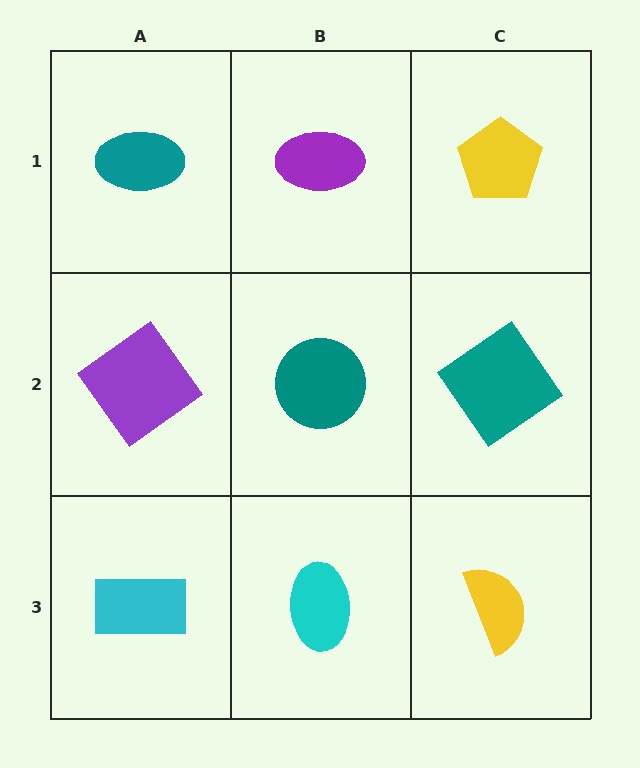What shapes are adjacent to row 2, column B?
A purple ellipse (row 1, column B), a cyan ellipse (row 3, column B), a purple diamond (row 2, column A), a teal diamond (row 2, column C).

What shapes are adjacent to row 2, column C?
A yellow pentagon (row 1, column C), a yellow semicircle (row 3, column C), a teal circle (row 2, column B).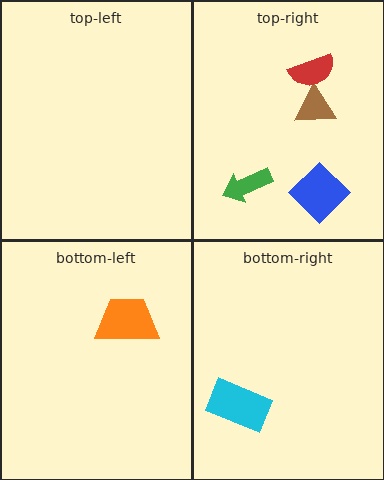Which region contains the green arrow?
The top-right region.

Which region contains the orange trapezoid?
The bottom-left region.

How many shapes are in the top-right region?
4.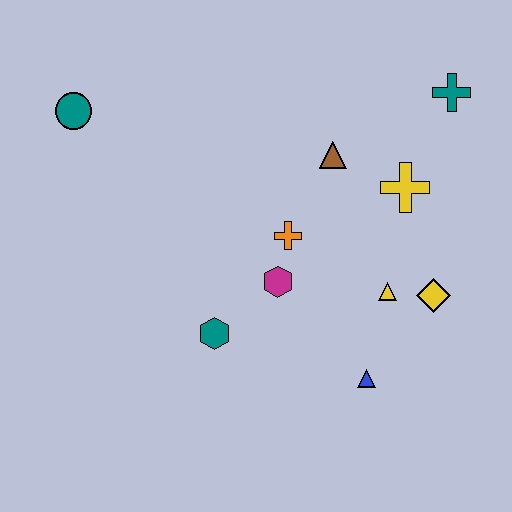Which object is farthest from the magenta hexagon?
The teal circle is farthest from the magenta hexagon.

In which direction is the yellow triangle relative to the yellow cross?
The yellow triangle is below the yellow cross.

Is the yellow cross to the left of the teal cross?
Yes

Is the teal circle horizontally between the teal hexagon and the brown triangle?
No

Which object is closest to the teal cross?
The yellow cross is closest to the teal cross.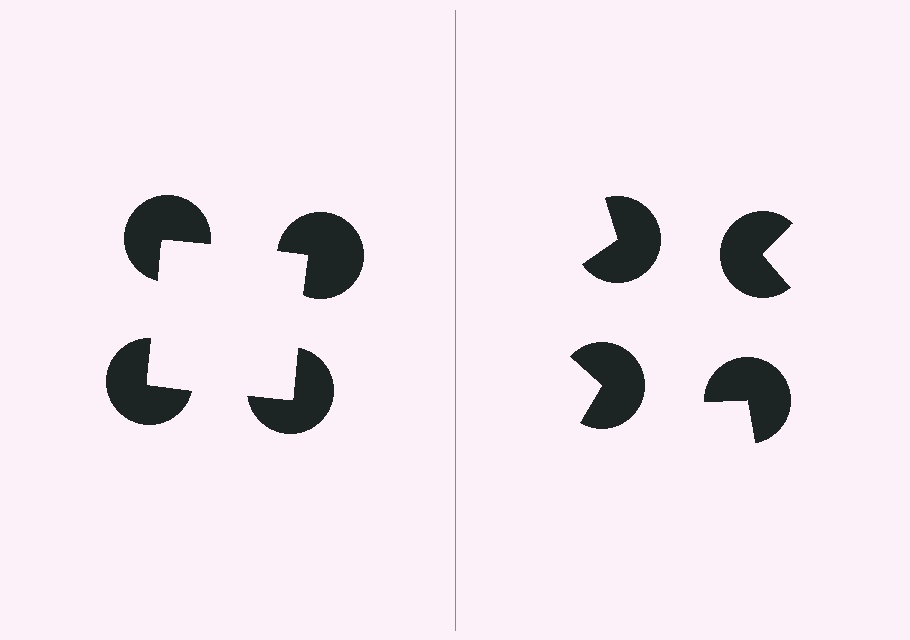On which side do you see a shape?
An illusory square appears on the left side. On the right side the wedge cuts are rotated, so no coherent shape forms.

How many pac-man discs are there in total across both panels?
8 — 4 on each side.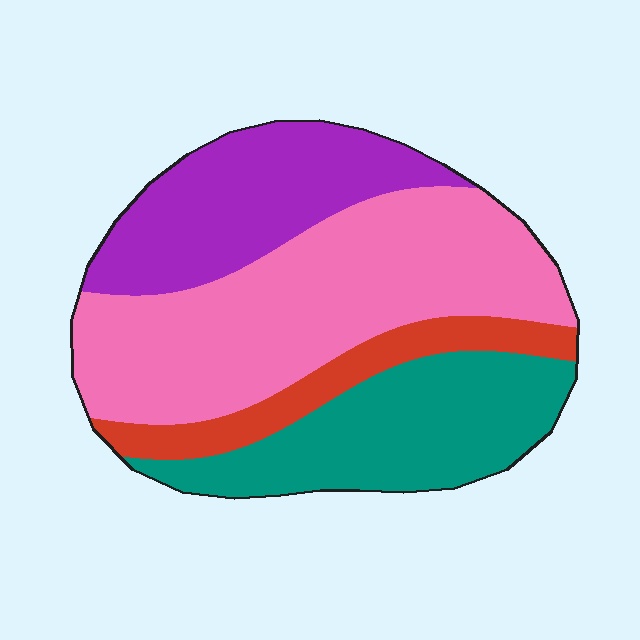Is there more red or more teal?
Teal.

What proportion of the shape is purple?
Purple covers 23% of the shape.